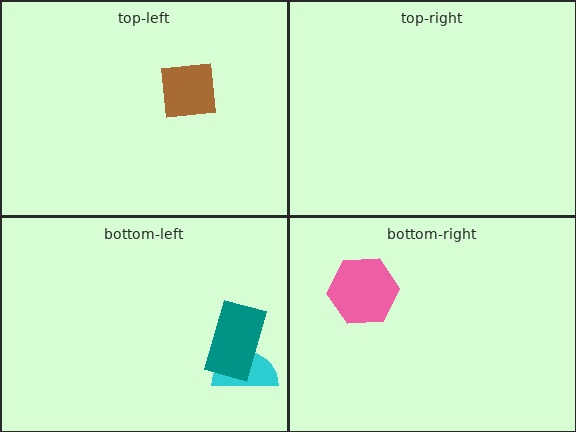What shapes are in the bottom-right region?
The pink hexagon.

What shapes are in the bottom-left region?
The cyan semicircle, the teal rectangle.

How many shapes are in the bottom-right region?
1.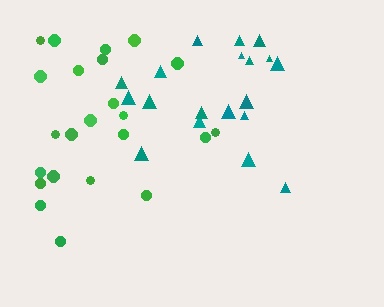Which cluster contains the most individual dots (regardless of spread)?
Green (23).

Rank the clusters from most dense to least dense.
green, teal.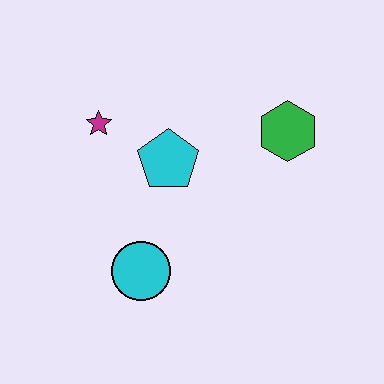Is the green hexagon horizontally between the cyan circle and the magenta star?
No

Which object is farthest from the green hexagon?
The cyan circle is farthest from the green hexagon.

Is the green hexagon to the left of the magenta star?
No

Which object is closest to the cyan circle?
The cyan pentagon is closest to the cyan circle.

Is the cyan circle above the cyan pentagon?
No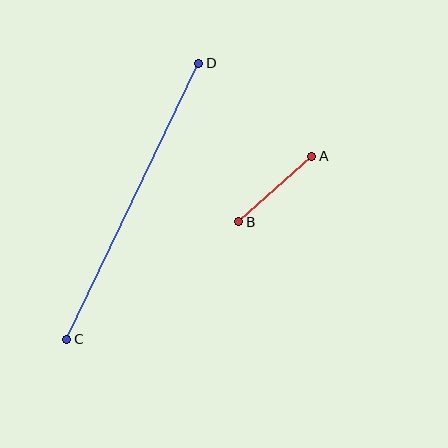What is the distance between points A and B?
The distance is approximately 98 pixels.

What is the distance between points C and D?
The distance is approximately 306 pixels.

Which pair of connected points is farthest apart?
Points C and D are farthest apart.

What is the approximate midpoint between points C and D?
The midpoint is at approximately (133, 201) pixels.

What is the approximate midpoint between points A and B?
The midpoint is at approximately (275, 189) pixels.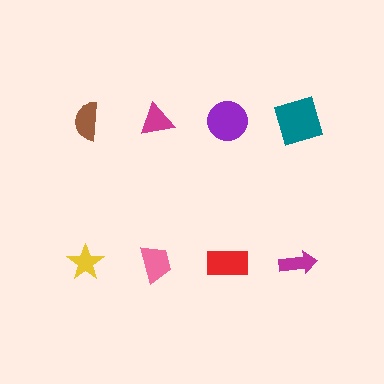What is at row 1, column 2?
A magenta triangle.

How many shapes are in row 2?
4 shapes.